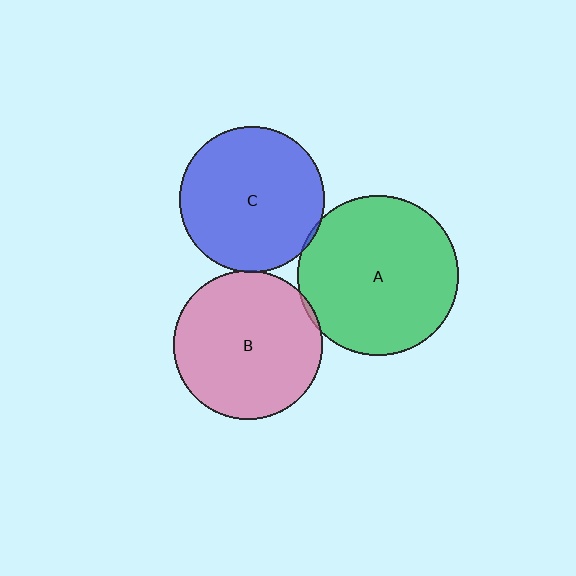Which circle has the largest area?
Circle A (green).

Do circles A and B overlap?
Yes.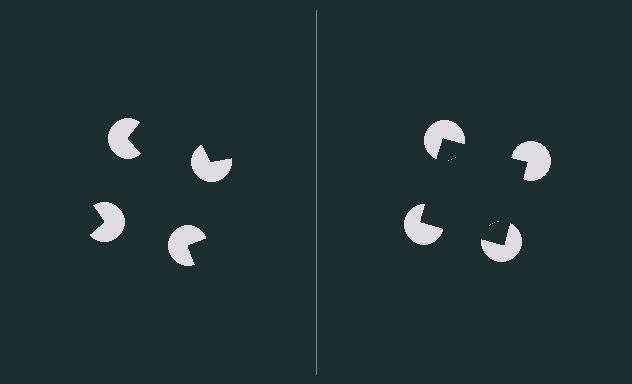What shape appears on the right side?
An illusory square.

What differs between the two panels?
The pac-man discs are positioned identically on both sides; only the wedge orientations differ. On the right they align to a square; on the left they are misaligned.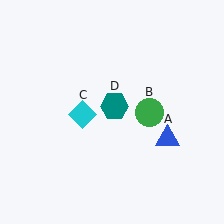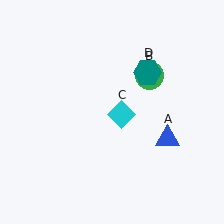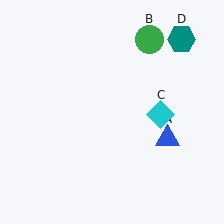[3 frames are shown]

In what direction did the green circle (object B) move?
The green circle (object B) moved up.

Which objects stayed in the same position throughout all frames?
Blue triangle (object A) remained stationary.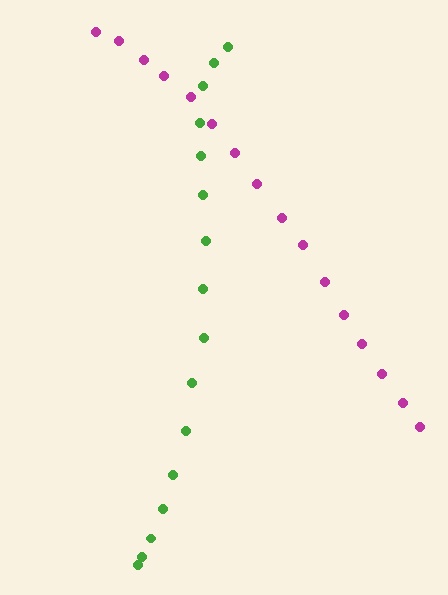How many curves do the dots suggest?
There are 2 distinct paths.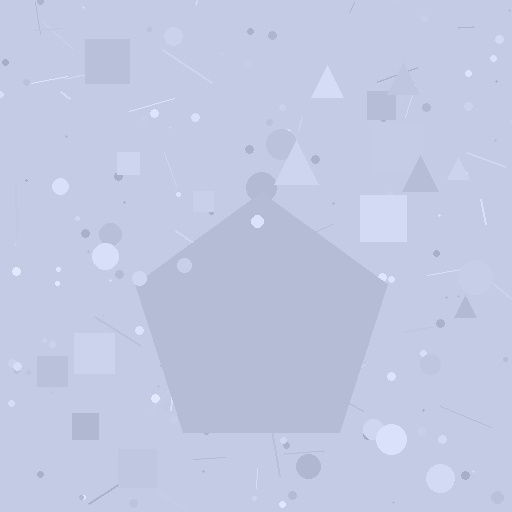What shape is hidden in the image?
A pentagon is hidden in the image.